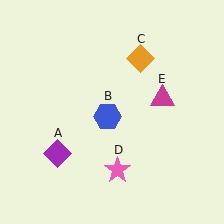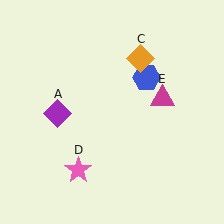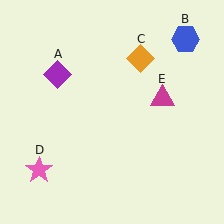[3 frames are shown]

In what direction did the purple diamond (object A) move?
The purple diamond (object A) moved up.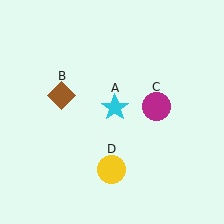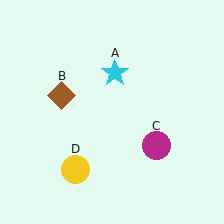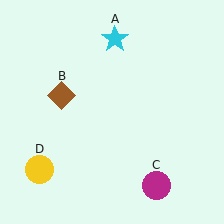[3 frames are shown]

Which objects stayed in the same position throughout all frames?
Brown diamond (object B) remained stationary.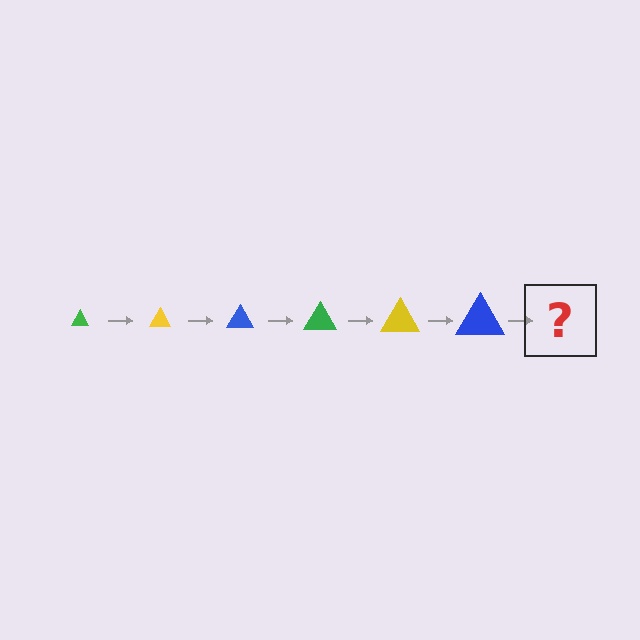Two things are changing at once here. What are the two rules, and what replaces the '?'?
The two rules are that the triangle grows larger each step and the color cycles through green, yellow, and blue. The '?' should be a green triangle, larger than the previous one.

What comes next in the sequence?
The next element should be a green triangle, larger than the previous one.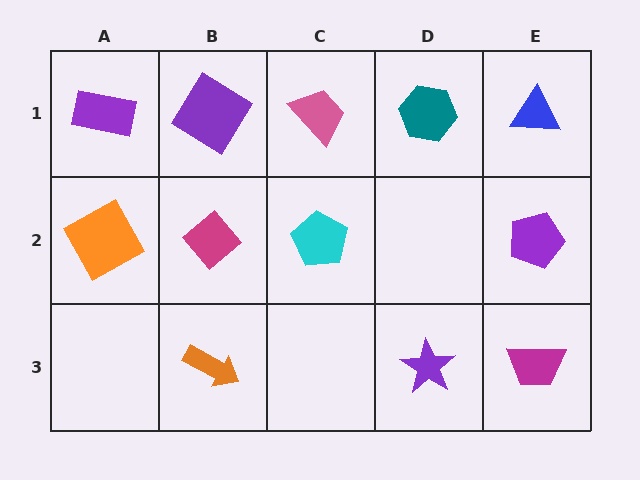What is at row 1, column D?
A teal hexagon.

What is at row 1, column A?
A purple rectangle.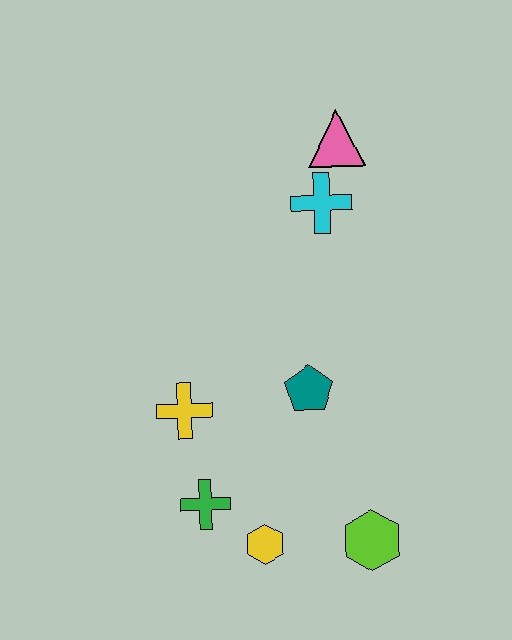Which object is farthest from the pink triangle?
The yellow hexagon is farthest from the pink triangle.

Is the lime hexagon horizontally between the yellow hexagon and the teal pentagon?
No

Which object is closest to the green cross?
The yellow hexagon is closest to the green cross.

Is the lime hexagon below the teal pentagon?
Yes